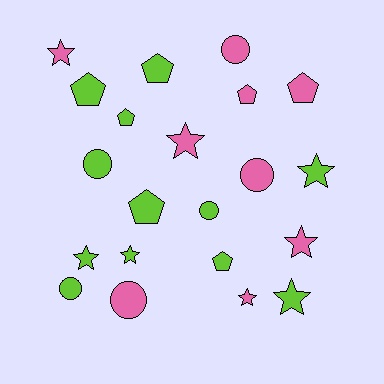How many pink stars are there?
There are 4 pink stars.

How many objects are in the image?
There are 21 objects.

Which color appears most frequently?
Lime, with 12 objects.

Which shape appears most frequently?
Star, with 8 objects.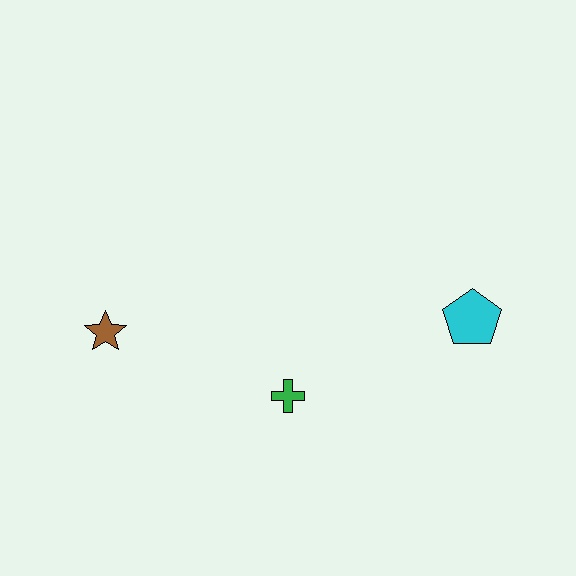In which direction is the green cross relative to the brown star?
The green cross is to the right of the brown star.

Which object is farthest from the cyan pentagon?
The brown star is farthest from the cyan pentagon.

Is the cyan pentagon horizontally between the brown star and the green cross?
No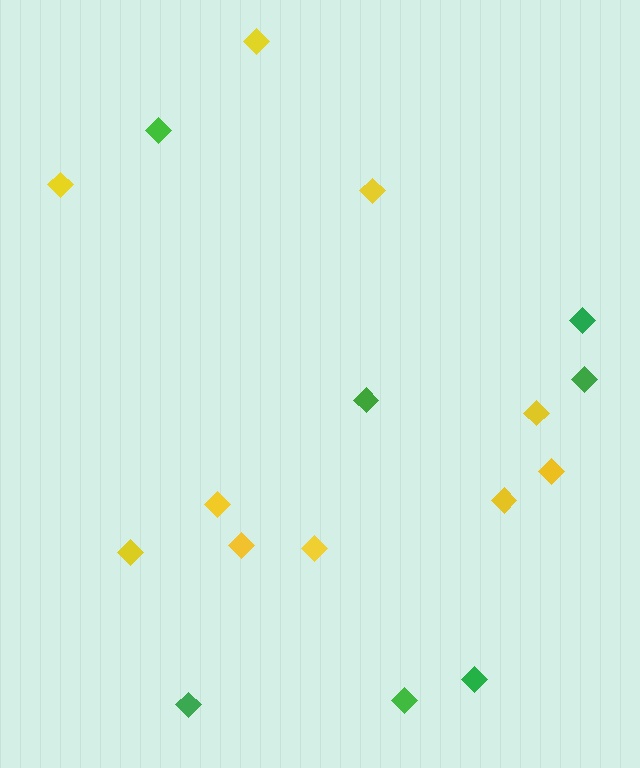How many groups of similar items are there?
There are 2 groups: one group of yellow diamonds (10) and one group of green diamonds (7).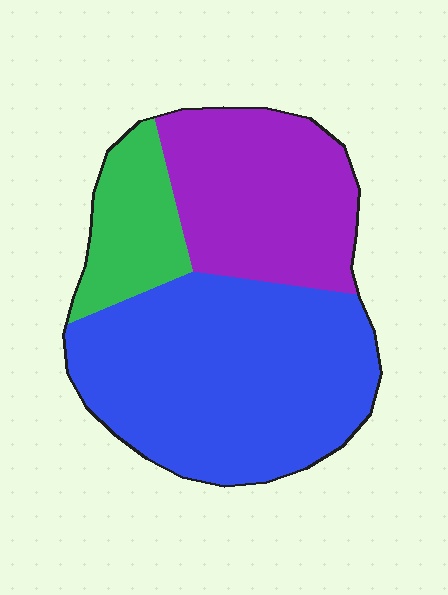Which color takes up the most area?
Blue, at roughly 55%.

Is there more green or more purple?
Purple.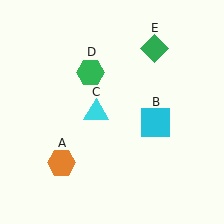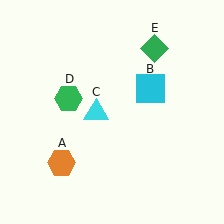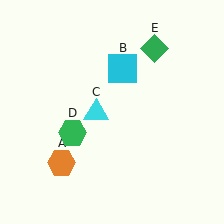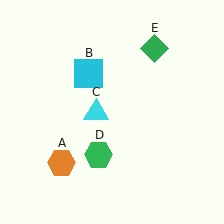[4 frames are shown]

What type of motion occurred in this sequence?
The cyan square (object B), green hexagon (object D) rotated counterclockwise around the center of the scene.